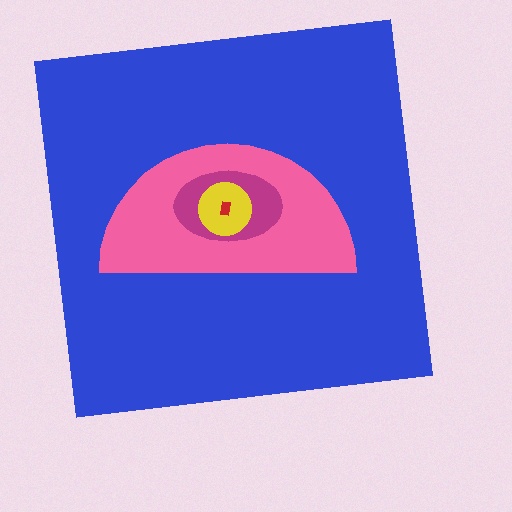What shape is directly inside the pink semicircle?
The magenta ellipse.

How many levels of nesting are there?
5.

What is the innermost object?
The red rectangle.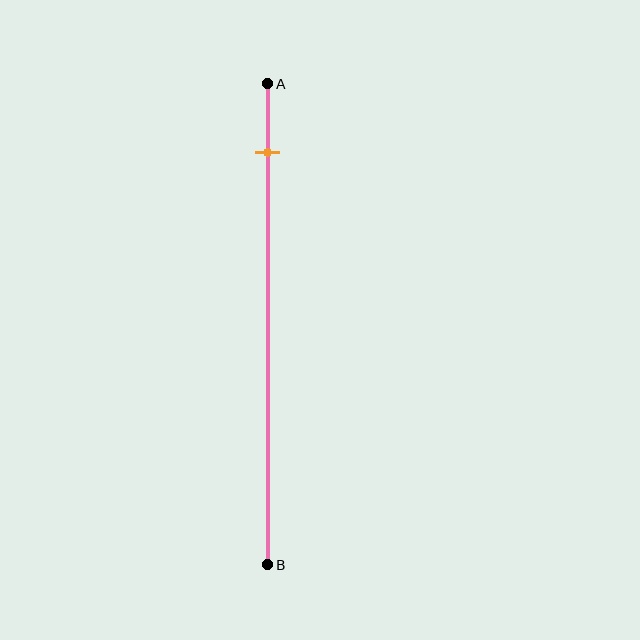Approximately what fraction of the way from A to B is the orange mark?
The orange mark is approximately 15% of the way from A to B.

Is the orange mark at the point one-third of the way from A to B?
No, the mark is at about 15% from A, not at the 33% one-third point.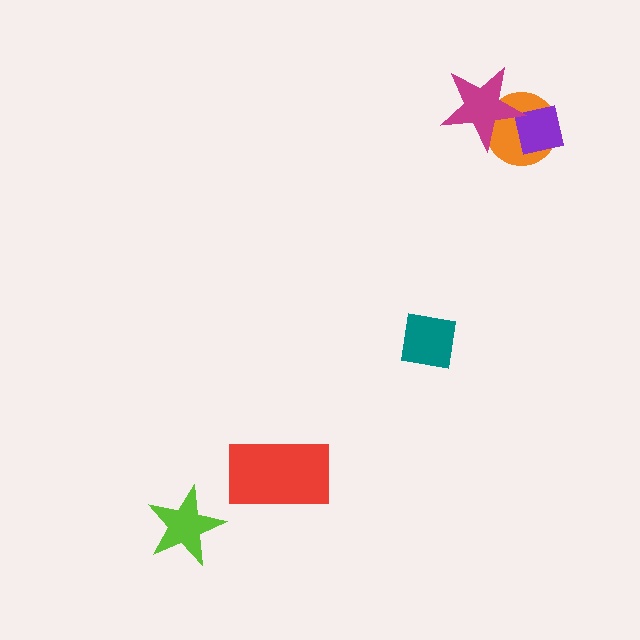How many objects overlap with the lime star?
0 objects overlap with the lime star.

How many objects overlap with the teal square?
0 objects overlap with the teal square.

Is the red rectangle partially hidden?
No, no other shape covers it.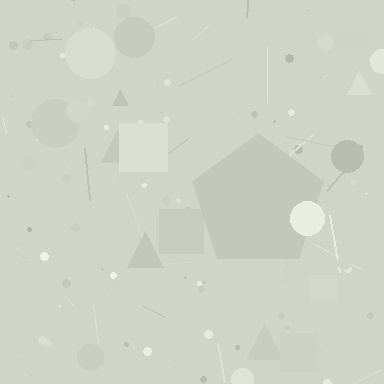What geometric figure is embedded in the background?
A pentagon is embedded in the background.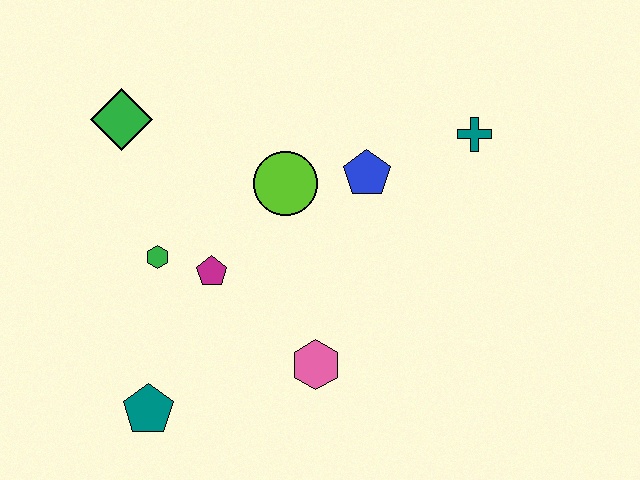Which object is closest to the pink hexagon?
The magenta pentagon is closest to the pink hexagon.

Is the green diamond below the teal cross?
No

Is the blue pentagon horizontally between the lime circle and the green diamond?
No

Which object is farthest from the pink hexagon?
The green diamond is farthest from the pink hexagon.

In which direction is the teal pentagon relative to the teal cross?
The teal pentagon is to the left of the teal cross.